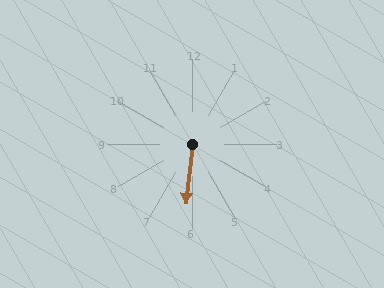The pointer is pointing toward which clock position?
Roughly 6 o'clock.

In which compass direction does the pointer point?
South.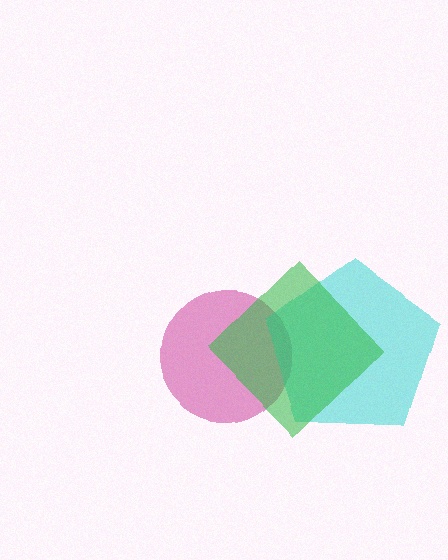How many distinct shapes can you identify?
There are 3 distinct shapes: a magenta circle, a cyan pentagon, a green diamond.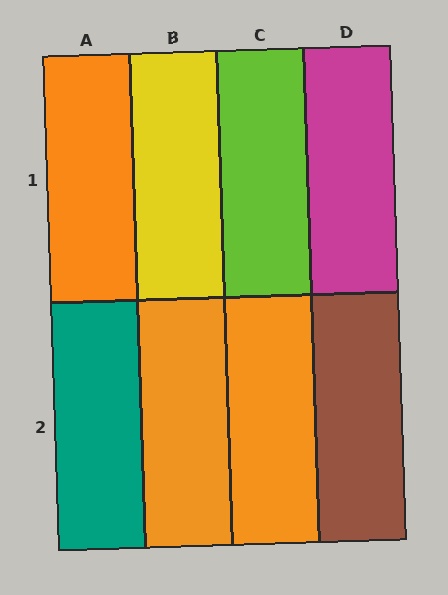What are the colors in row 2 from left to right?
Teal, orange, orange, brown.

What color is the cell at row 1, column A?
Orange.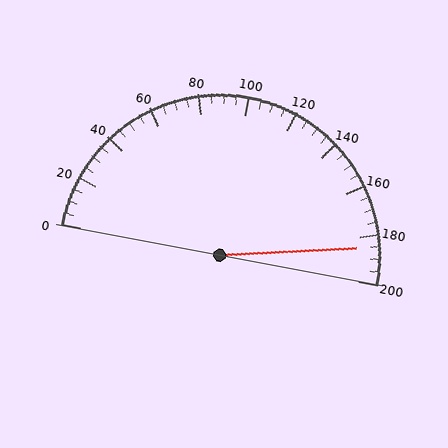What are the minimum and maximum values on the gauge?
The gauge ranges from 0 to 200.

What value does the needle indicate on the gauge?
The needle indicates approximately 185.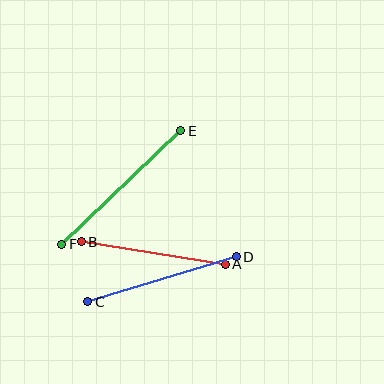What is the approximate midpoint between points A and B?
The midpoint is at approximately (153, 253) pixels.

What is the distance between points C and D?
The distance is approximately 155 pixels.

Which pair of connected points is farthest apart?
Points E and F are farthest apart.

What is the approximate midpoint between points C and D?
The midpoint is at approximately (162, 279) pixels.